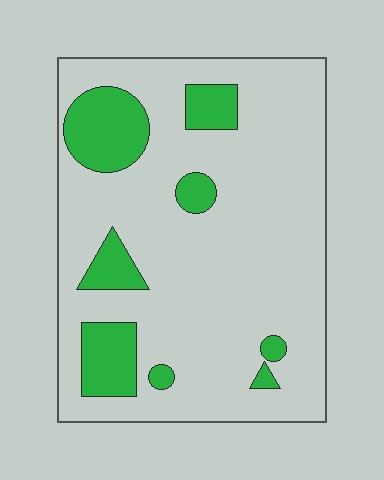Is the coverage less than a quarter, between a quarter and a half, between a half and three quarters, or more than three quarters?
Less than a quarter.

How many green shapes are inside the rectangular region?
8.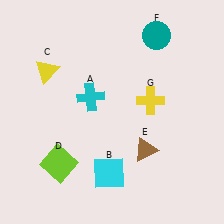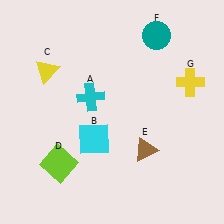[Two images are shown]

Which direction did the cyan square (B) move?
The cyan square (B) moved up.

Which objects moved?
The objects that moved are: the cyan square (B), the yellow cross (G).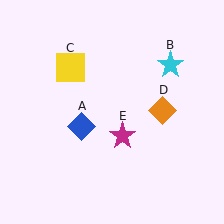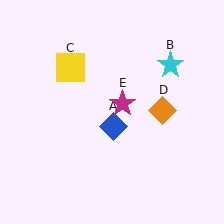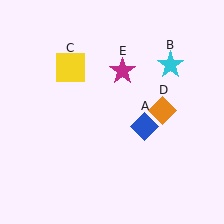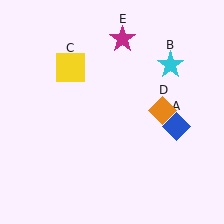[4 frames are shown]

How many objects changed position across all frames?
2 objects changed position: blue diamond (object A), magenta star (object E).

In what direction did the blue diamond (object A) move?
The blue diamond (object A) moved right.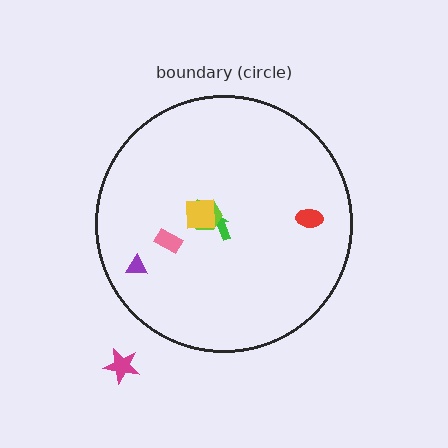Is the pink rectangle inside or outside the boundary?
Inside.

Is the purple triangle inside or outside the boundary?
Inside.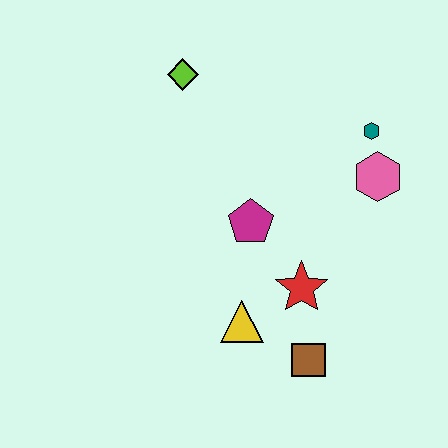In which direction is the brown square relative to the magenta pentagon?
The brown square is below the magenta pentagon.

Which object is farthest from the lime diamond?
The brown square is farthest from the lime diamond.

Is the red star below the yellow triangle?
No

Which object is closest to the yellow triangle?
The red star is closest to the yellow triangle.